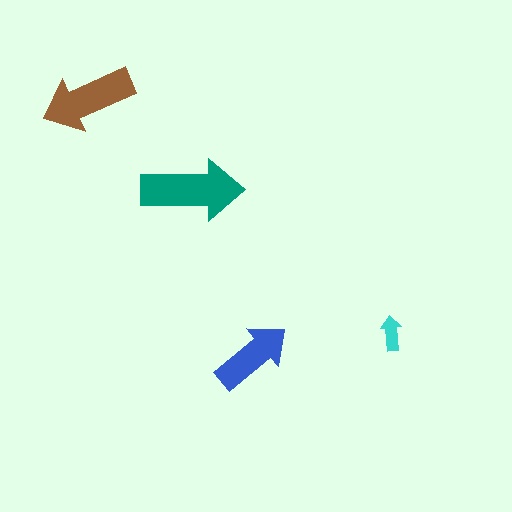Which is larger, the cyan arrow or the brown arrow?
The brown one.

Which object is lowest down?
The blue arrow is bottommost.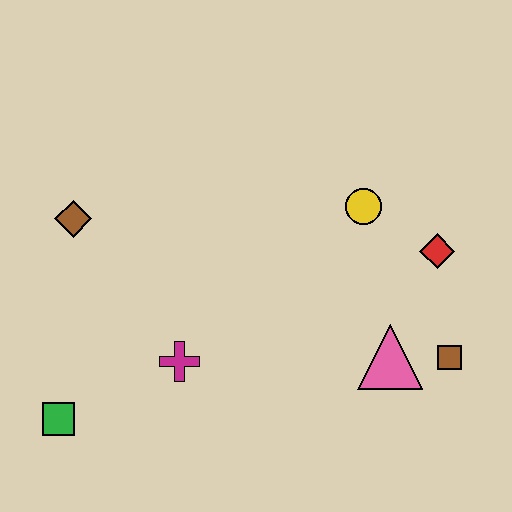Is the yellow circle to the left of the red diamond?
Yes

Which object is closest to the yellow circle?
The red diamond is closest to the yellow circle.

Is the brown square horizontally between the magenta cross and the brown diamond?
No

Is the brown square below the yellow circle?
Yes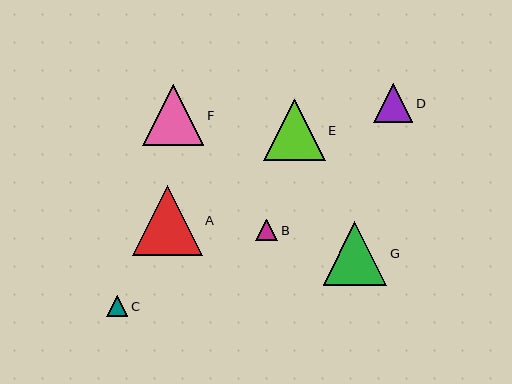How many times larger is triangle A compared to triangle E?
Triangle A is approximately 1.1 times the size of triangle E.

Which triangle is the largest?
Triangle A is the largest with a size of approximately 69 pixels.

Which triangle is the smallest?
Triangle C is the smallest with a size of approximately 21 pixels.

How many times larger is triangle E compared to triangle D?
Triangle E is approximately 1.6 times the size of triangle D.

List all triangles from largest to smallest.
From largest to smallest: A, G, E, F, D, B, C.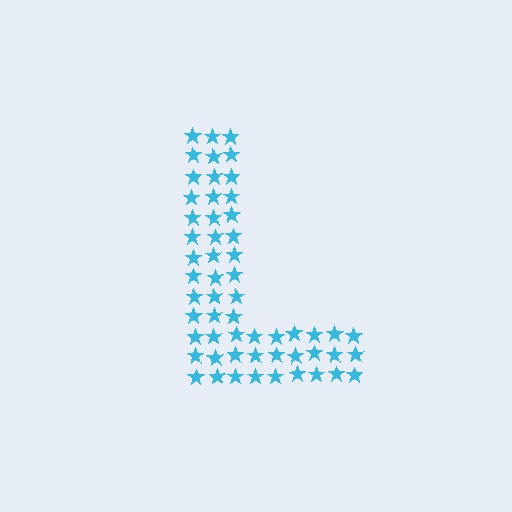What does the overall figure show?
The overall figure shows the letter L.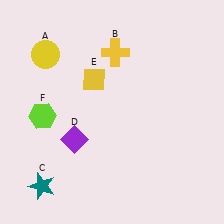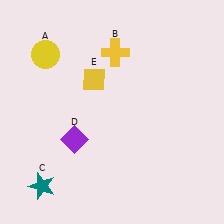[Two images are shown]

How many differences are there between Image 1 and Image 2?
There is 1 difference between the two images.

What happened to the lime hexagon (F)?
The lime hexagon (F) was removed in Image 2. It was in the bottom-left area of Image 1.